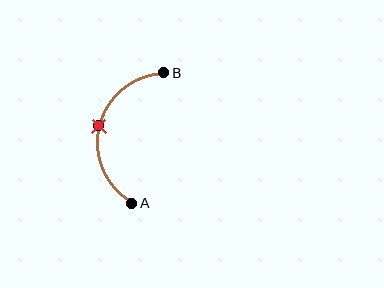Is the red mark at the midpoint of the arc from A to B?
Yes. The red mark lies on the arc at equal arc-length from both A and B — it is the arc midpoint.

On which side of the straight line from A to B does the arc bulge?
The arc bulges to the left of the straight line connecting A and B.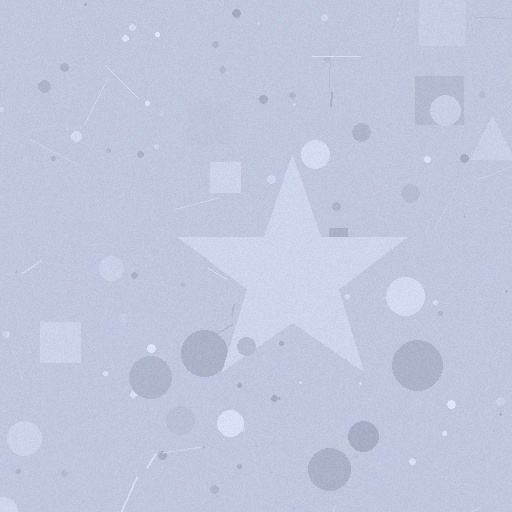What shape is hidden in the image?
A star is hidden in the image.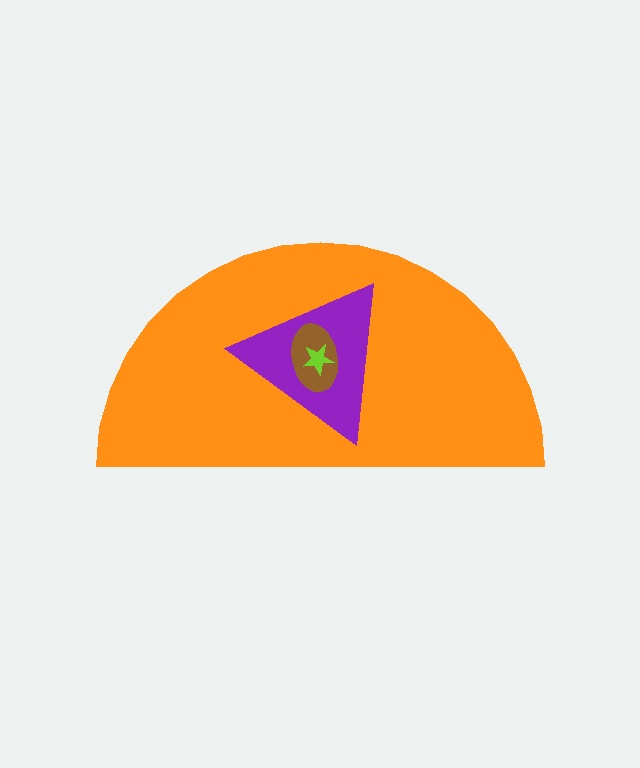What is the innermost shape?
The lime star.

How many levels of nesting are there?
4.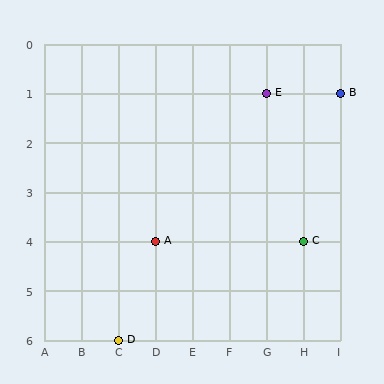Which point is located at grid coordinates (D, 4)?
Point A is at (D, 4).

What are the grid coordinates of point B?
Point B is at grid coordinates (I, 1).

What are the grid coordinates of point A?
Point A is at grid coordinates (D, 4).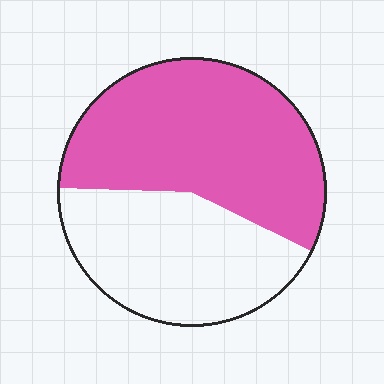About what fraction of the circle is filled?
About three fifths (3/5).